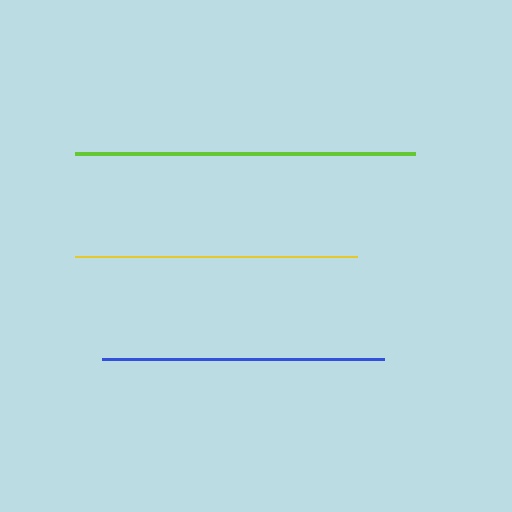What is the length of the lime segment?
The lime segment is approximately 340 pixels long.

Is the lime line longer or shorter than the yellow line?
The lime line is longer than the yellow line.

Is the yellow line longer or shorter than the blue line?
The blue line is longer than the yellow line.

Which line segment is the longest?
The lime line is the longest at approximately 340 pixels.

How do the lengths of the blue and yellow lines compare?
The blue and yellow lines are approximately the same length.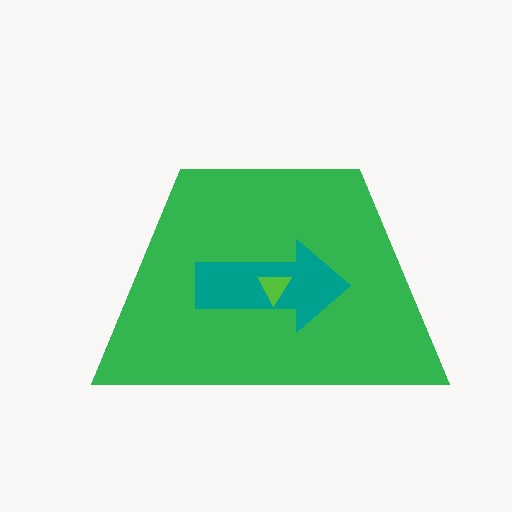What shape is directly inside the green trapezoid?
The teal arrow.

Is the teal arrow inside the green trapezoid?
Yes.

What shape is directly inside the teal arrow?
The lime triangle.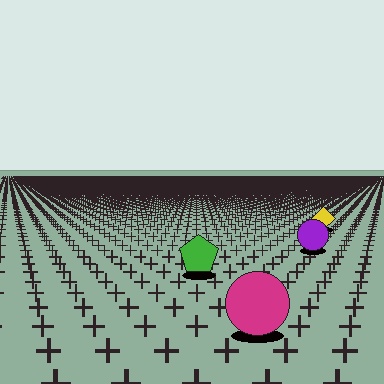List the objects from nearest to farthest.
From nearest to farthest: the magenta circle, the green pentagon, the purple circle, the yellow diamond.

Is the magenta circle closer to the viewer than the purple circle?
Yes. The magenta circle is closer — you can tell from the texture gradient: the ground texture is coarser near it.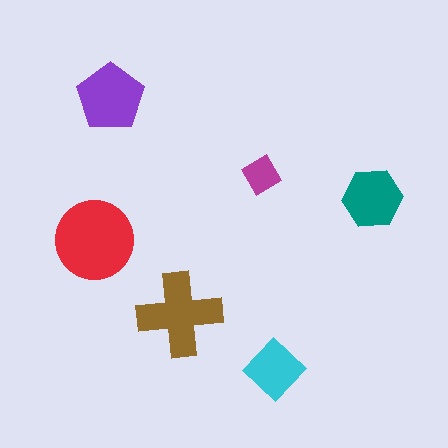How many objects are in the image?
There are 6 objects in the image.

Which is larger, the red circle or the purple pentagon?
The red circle.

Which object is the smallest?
The magenta diamond.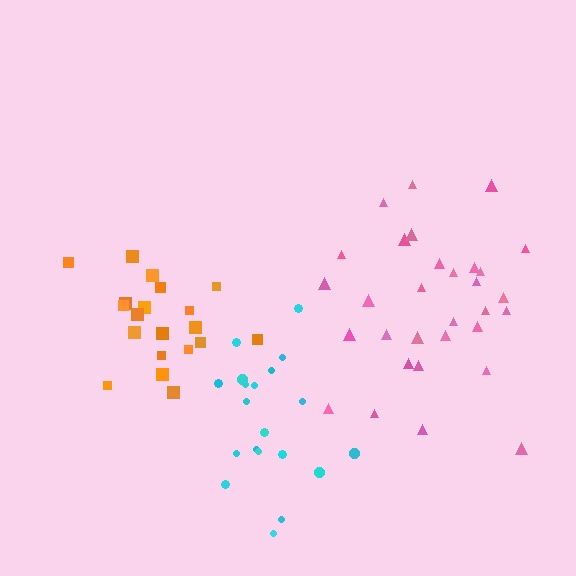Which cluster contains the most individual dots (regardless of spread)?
Pink (31).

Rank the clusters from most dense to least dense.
cyan, orange, pink.